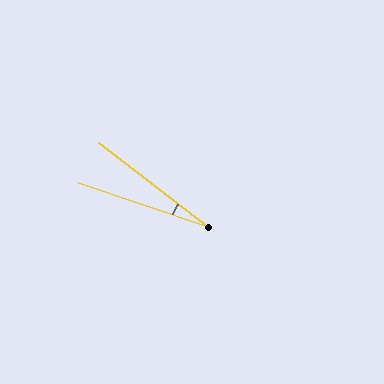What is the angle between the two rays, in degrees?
Approximately 19 degrees.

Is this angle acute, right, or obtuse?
It is acute.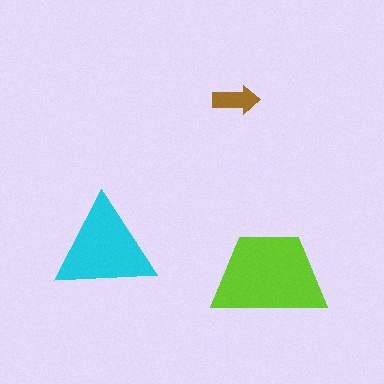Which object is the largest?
The lime trapezoid.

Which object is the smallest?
The brown arrow.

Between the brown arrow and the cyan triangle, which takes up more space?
The cyan triangle.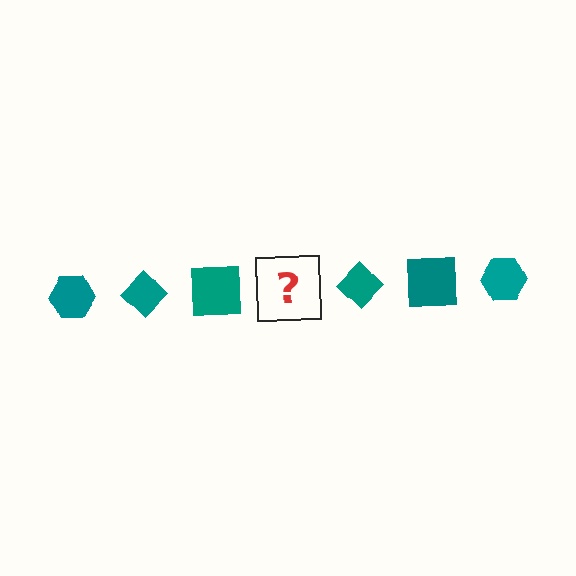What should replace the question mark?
The question mark should be replaced with a teal hexagon.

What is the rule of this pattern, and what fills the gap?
The rule is that the pattern cycles through hexagon, diamond, square shapes in teal. The gap should be filled with a teal hexagon.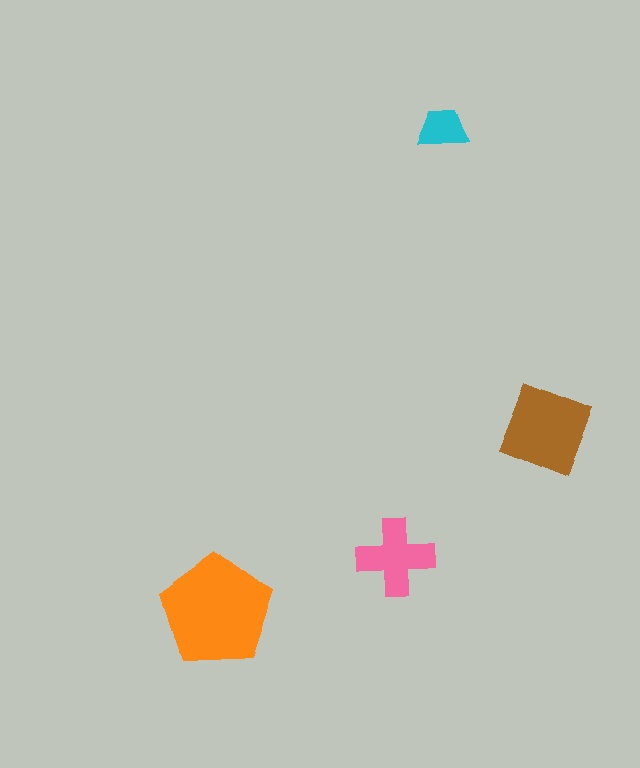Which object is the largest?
The orange pentagon.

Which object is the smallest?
The cyan trapezoid.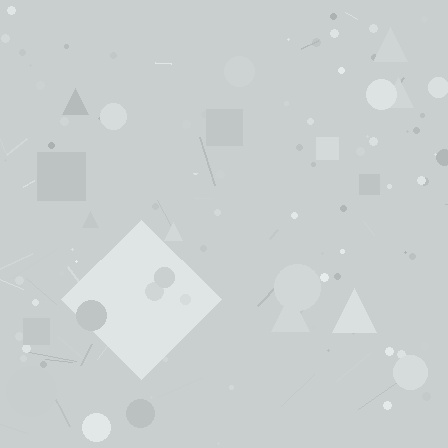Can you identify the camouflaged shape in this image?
The camouflaged shape is a diamond.